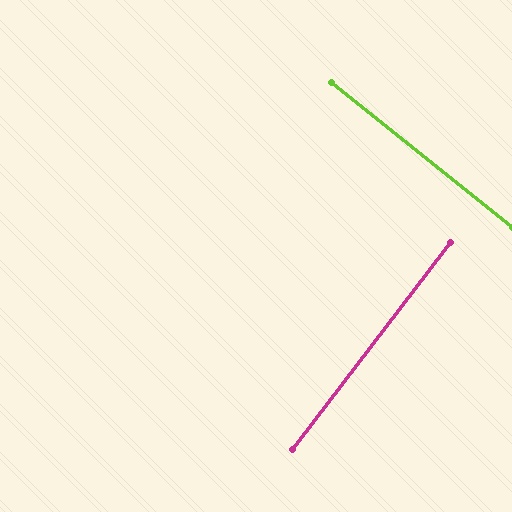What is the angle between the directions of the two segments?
Approximately 89 degrees.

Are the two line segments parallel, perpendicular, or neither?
Perpendicular — they meet at approximately 89°.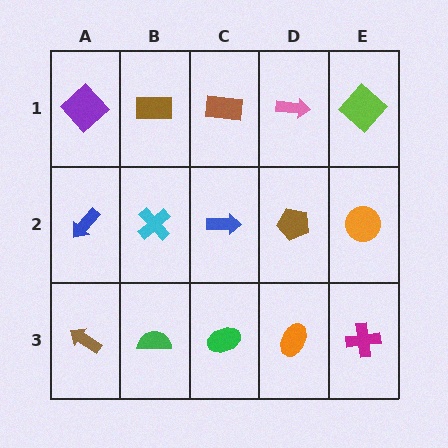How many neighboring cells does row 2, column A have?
3.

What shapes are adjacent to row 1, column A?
A blue arrow (row 2, column A), a brown rectangle (row 1, column B).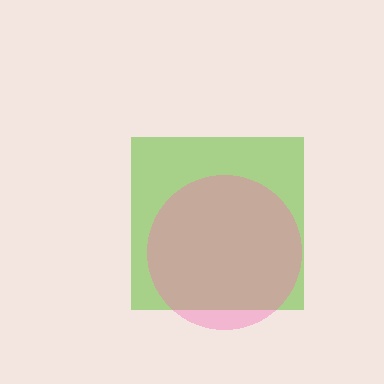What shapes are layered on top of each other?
The layered shapes are: a lime square, a pink circle.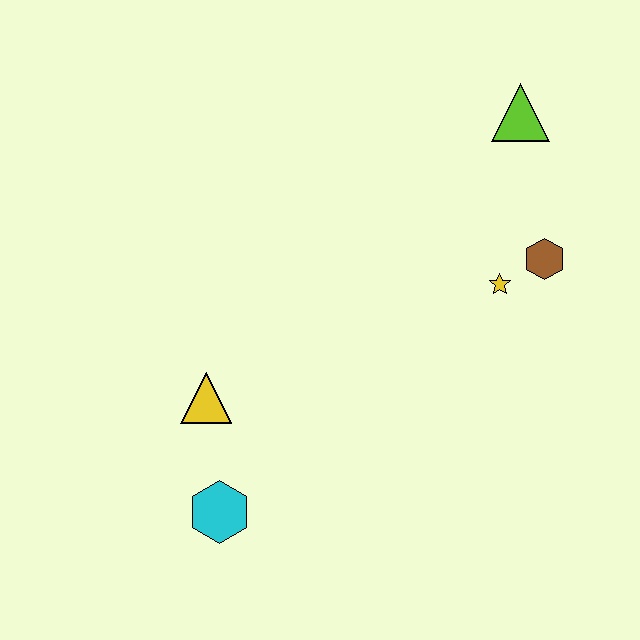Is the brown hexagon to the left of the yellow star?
No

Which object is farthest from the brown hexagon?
The cyan hexagon is farthest from the brown hexagon.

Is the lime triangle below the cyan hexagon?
No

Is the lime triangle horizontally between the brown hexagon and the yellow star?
Yes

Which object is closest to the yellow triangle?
The cyan hexagon is closest to the yellow triangle.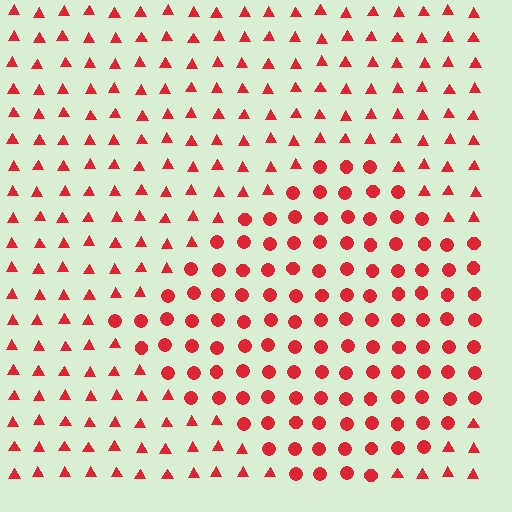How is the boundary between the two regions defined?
The boundary is defined by a change in element shape: circles inside vs. triangles outside. All elements share the same color and spacing.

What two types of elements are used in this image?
The image uses circles inside the diamond region and triangles outside it.